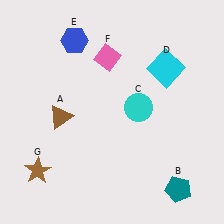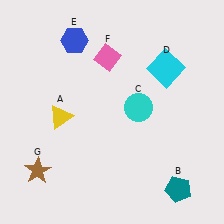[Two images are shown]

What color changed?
The triangle (A) changed from brown in Image 1 to yellow in Image 2.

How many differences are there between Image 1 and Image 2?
There is 1 difference between the two images.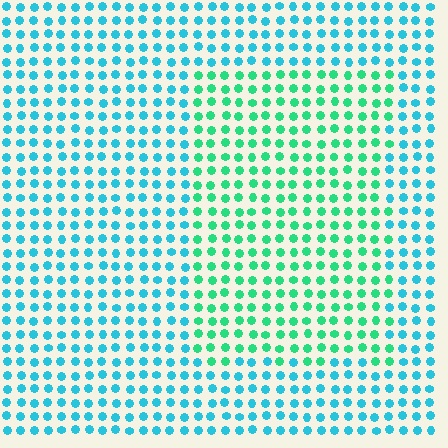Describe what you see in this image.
The image is filled with small cyan elements in a uniform arrangement. A rectangle-shaped region is visible where the elements are tinted to a slightly different hue, forming a subtle color boundary.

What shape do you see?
I see a rectangle.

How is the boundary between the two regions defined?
The boundary is defined purely by a slight shift in hue (about 39 degrees). Spacing, size, and orientation are identical on both sides.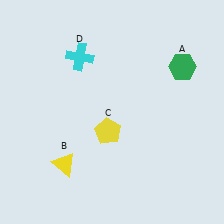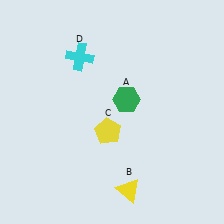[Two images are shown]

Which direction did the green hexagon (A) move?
The green hexagon (A) moved left.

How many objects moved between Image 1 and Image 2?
2 objects moved between the two images.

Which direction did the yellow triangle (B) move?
The yellow triangle (B) moved right.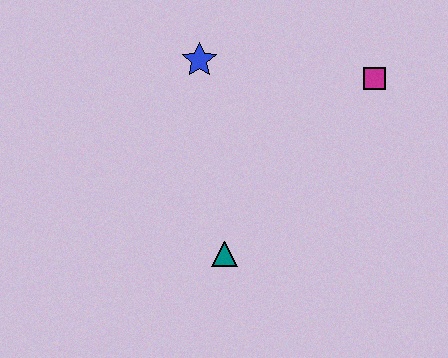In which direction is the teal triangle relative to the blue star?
The teal triangle is below the blue star.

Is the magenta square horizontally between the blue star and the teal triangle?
No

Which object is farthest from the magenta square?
The teal triangle is farthest from the magenta square.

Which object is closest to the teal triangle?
The blue star is closest to the teal triangle.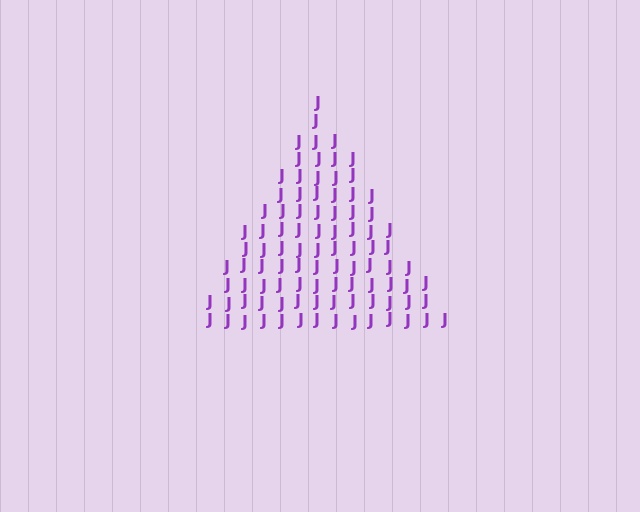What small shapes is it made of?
It is made of small letter J's.